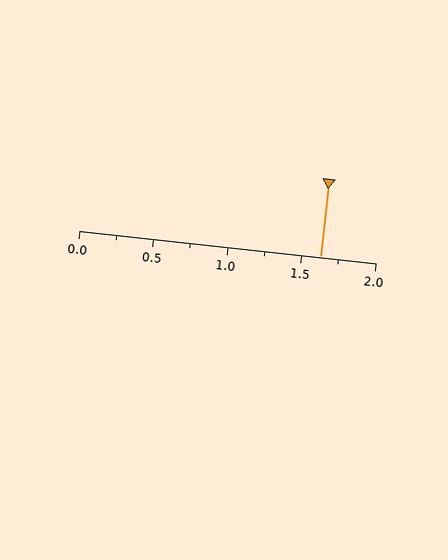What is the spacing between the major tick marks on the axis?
The major ticks are spaced 0.5 apart.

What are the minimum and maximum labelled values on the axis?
The axis runs from 0.0 to 2.0.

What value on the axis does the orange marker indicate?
The marker indicates approximately 1.62.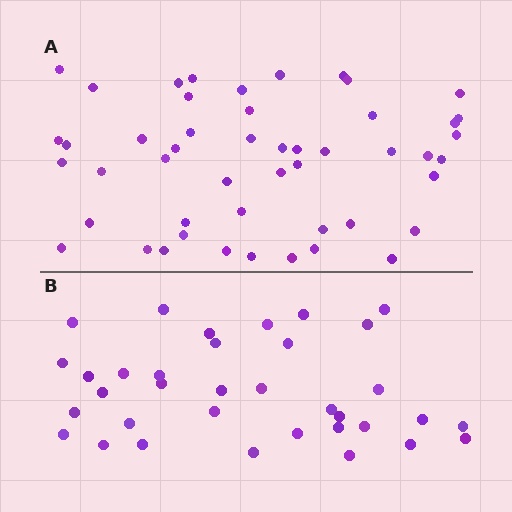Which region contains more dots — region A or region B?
Region A (the top region) has more dots.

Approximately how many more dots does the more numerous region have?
Region A has approximately 15 more dots than region B.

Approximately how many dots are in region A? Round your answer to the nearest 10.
About 50 dots. (The exact count is 49, which rounds to 50.)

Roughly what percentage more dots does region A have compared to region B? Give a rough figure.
About 40% more.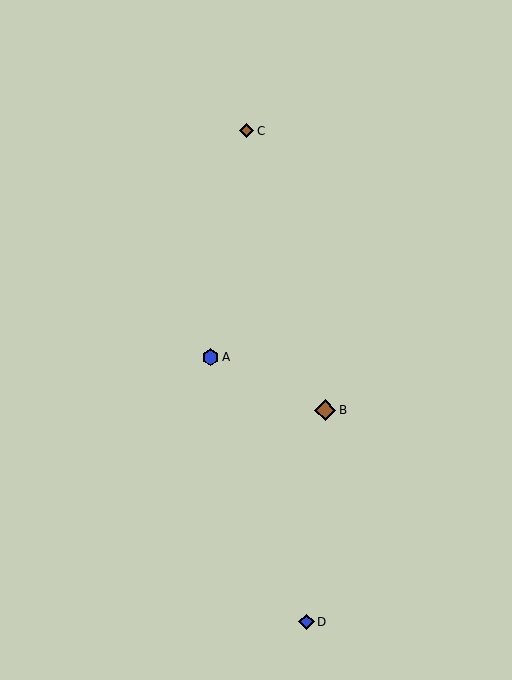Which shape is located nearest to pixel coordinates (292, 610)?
The blue diamond (labeled D) at (306, 622) is nearest to that location.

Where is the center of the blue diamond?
The center of the blue diamond is at (306, 622).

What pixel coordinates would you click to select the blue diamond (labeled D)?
Click at (306, 622) to select the blue diamond D.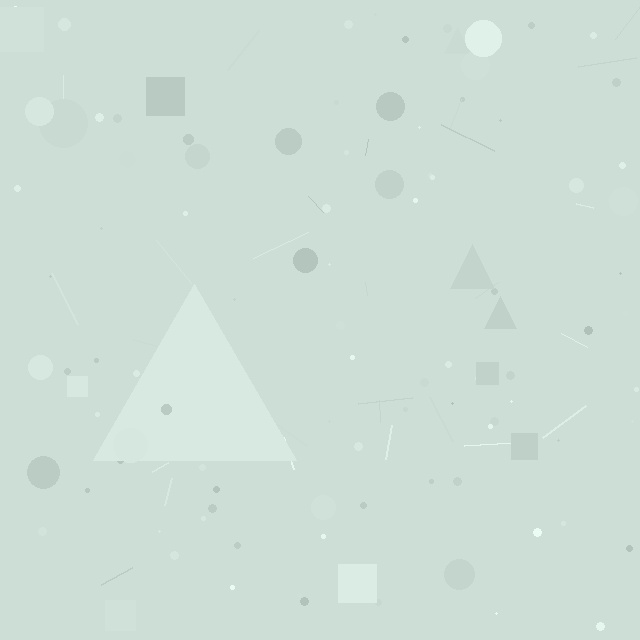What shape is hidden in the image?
A triangle is hidden in the image.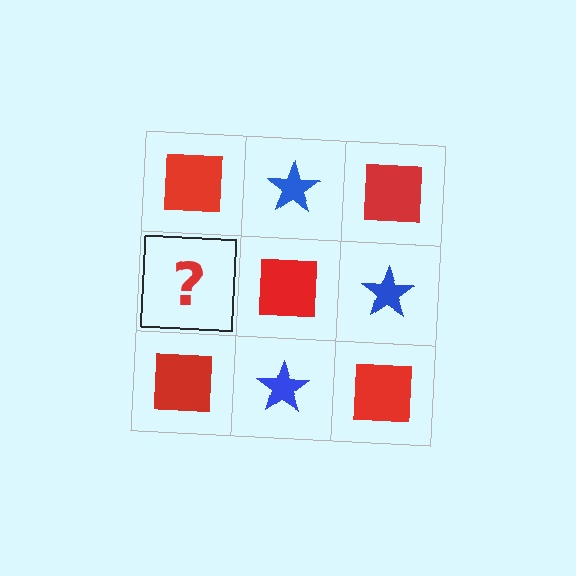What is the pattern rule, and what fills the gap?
The rule is that it alternates red square and blue star in a checkerboard pattern. The gap should be filled with a blue star.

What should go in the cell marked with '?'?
The missing cell should contain a blue star.